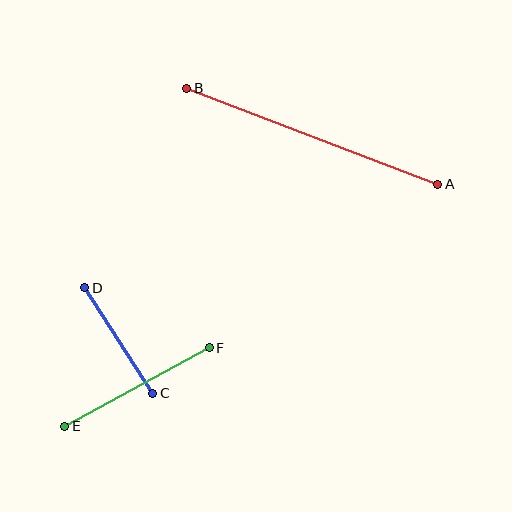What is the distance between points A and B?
The distance is approximately 269 pixels.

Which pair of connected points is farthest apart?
Points A and B are farthest apart.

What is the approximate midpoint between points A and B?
The midpoint is at approximately (312, 136) pixels.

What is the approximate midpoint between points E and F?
The midpoint is at approximately (137, 387) pixels.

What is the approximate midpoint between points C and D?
The midpoint is at approximately (119, 340) pixels.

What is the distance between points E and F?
The distance is approximately 164 pixels.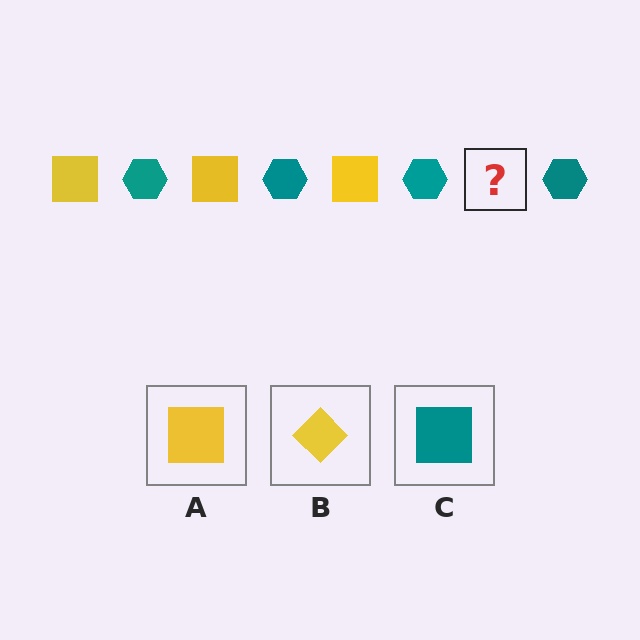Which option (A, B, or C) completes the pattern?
A.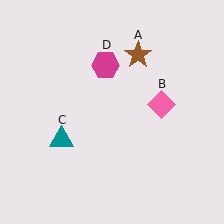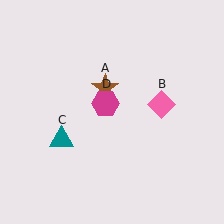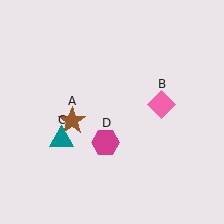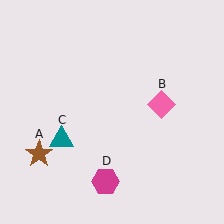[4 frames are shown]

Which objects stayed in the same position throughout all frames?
Pink diamond (object B) and teal triangle (object C) remained stationary.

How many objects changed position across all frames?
2 objects changed position: brown star (object A), magenta hexagon (object D).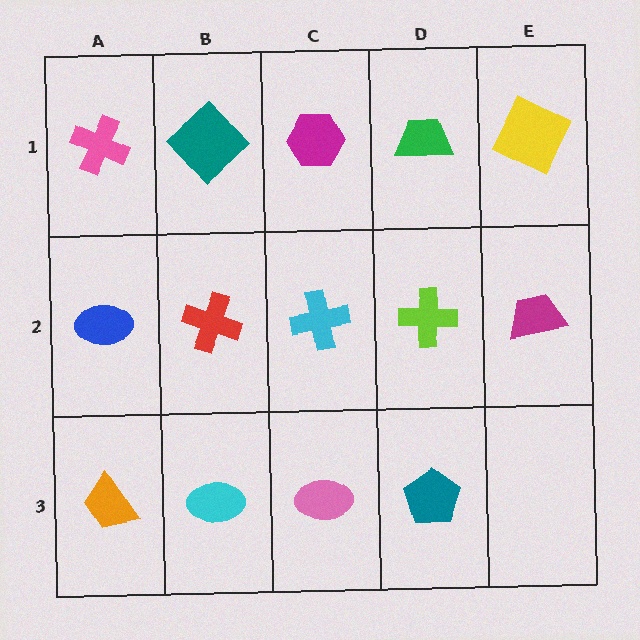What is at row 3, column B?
A cyan ellipse.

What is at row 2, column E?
A magenta trapezoid.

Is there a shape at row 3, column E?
No, that cell is empty.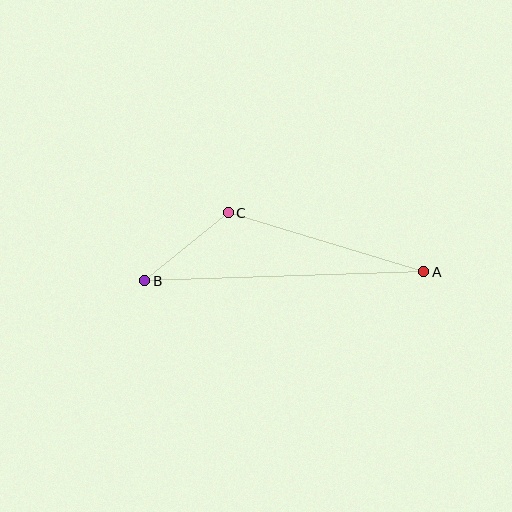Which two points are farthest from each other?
Points A and B are farthest from each other.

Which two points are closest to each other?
Points B and C are closest to each other.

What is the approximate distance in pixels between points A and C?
The distance between A and C is approximately 204 pixels.